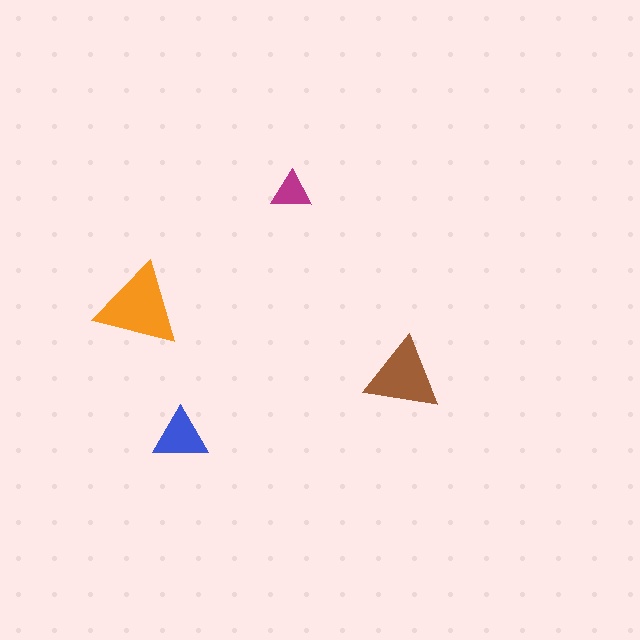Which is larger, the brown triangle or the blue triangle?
The brown one.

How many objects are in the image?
There are 4 objects in the image.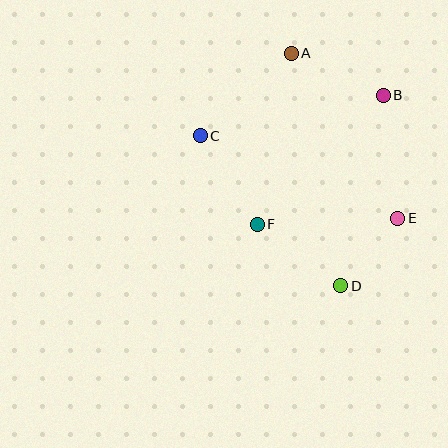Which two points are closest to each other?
Points D and E are closest to each other.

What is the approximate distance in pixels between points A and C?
The distance between A and C is approximately 122 pixels.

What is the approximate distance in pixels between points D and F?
The distance between D and F is approximately 104 pixels.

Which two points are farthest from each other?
Points A and D are farthest from each other.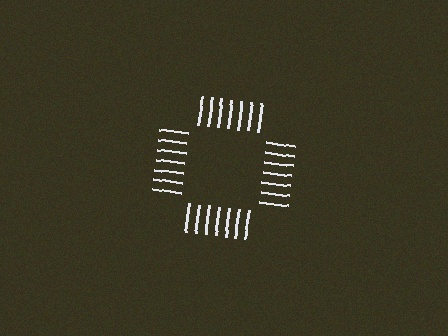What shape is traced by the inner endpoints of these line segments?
An illusory square — the line segments terminate on its edges but no continuous stroke is drawn.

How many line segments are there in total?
28 — 7 along each of the 4 edges.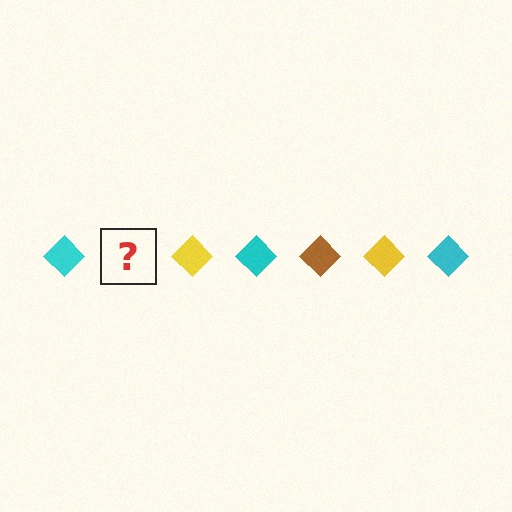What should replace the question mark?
The question mark should be replaced with a brown diamond.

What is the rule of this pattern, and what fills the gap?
The rule is that the pattern cycles through cyan, brown, yellow diamonds. The gap should be filled with a brown diamond.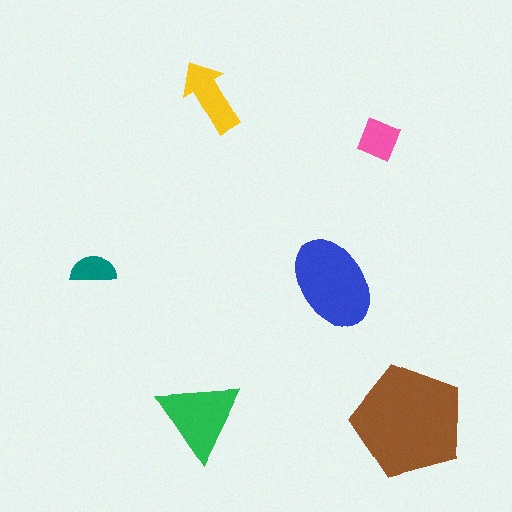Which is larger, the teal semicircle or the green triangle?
The green triangle.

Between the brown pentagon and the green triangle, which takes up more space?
The brown pentagon.